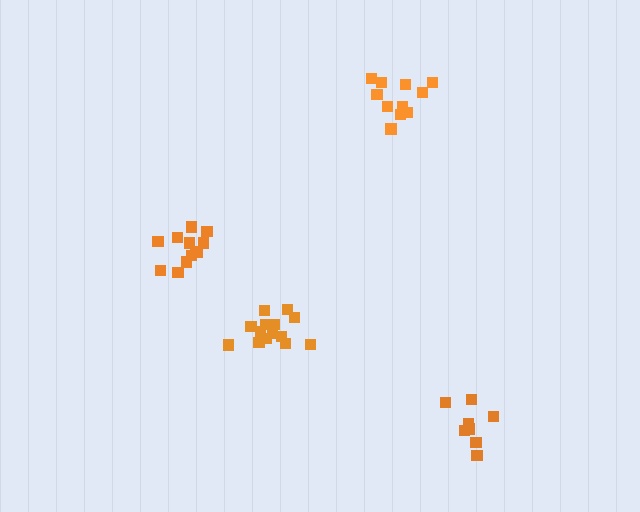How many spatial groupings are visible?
There are 4 spatial groupings.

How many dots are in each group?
Group 1: 14 dots, Group 2: 12 dots, Group 3: 11 dots, Group 4: 8 dots (45 total).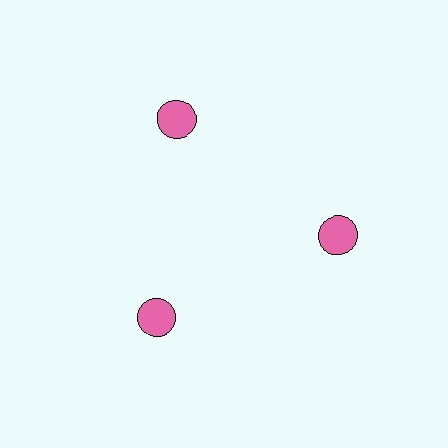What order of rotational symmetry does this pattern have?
This pattern has 3-fold rotational symmetry.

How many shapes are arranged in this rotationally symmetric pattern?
There are 3 shapes, arranged in 3 groups of 1.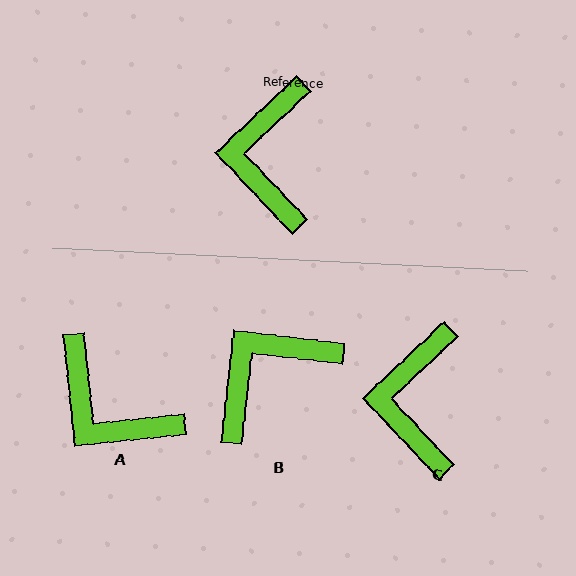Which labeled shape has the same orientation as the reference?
C.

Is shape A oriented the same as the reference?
No, it is off by about 53 degrees.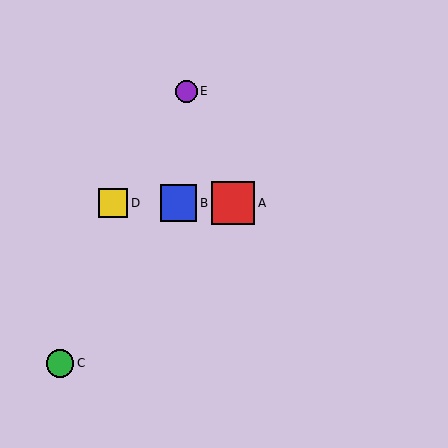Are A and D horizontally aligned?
Yes, both are at y≈203.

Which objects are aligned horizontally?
Objects A, B, D are aligned horizontally.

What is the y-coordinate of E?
Object E is at y≈91.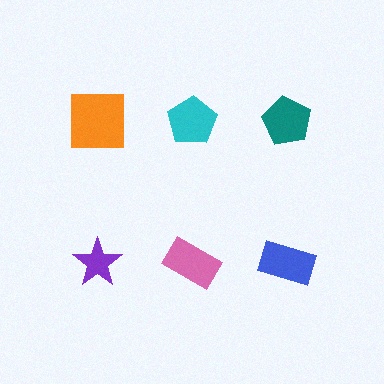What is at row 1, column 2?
A cyan pentagon.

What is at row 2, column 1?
A purple star.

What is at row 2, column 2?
A pink rectangle.